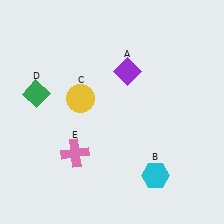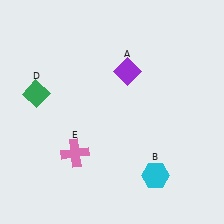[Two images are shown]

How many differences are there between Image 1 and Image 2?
There is 1 difference between the two images.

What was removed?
The yellow circle (C) was removed in Image 2.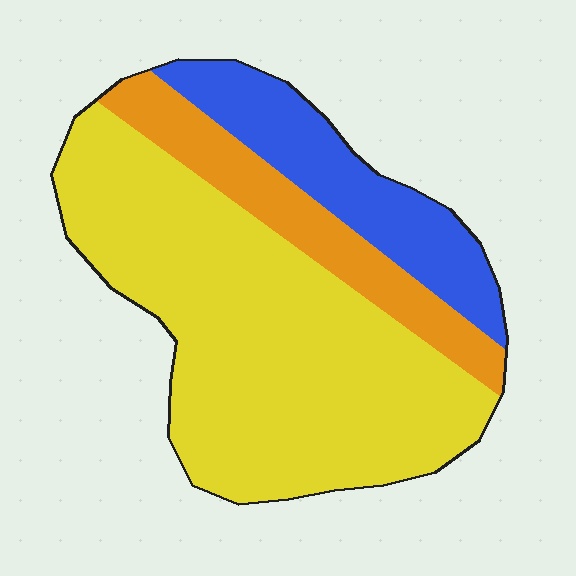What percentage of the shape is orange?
Orange takes up about one sixth (1/6) of the shape.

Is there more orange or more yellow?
Yellow.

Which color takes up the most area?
Yellow, at roughly 65%.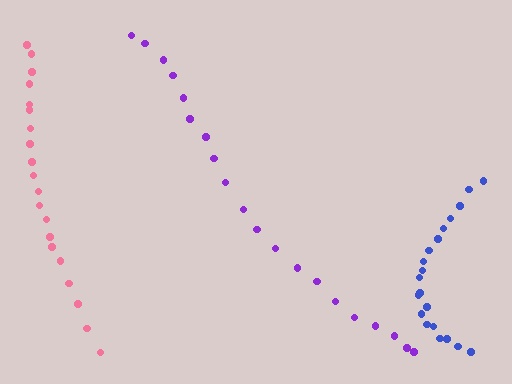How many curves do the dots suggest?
There are 3 distinct paths.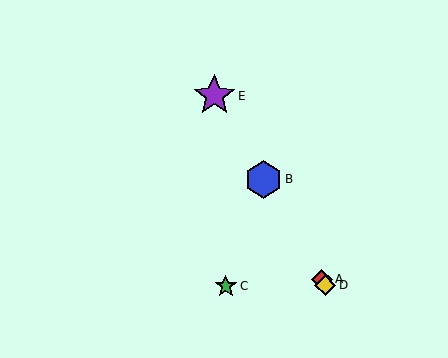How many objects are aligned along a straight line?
4 objects (A, B, D, E) are aligned along a straight line.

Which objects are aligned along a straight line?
Objects A, B, D, E are aligned along a straight line.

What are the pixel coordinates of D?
Object D is at (325, 285).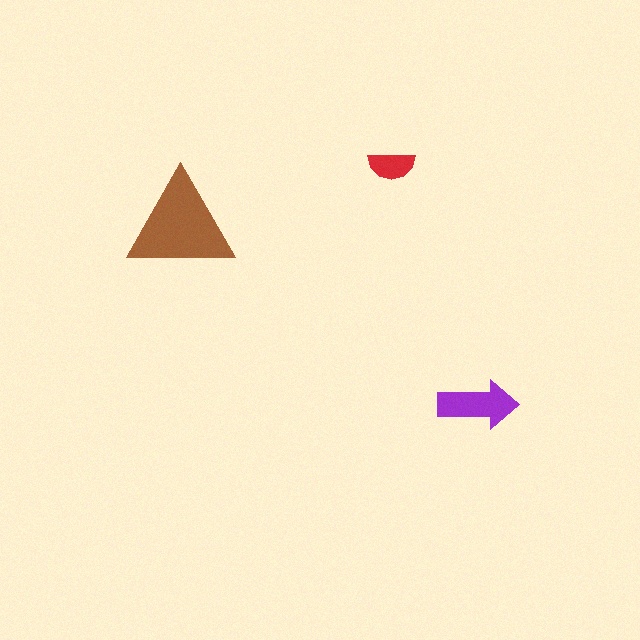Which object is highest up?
The red semicircle is topmost.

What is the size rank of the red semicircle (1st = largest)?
3rd.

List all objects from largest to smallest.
The brown triangle, the purple arrow, the red semicircle.